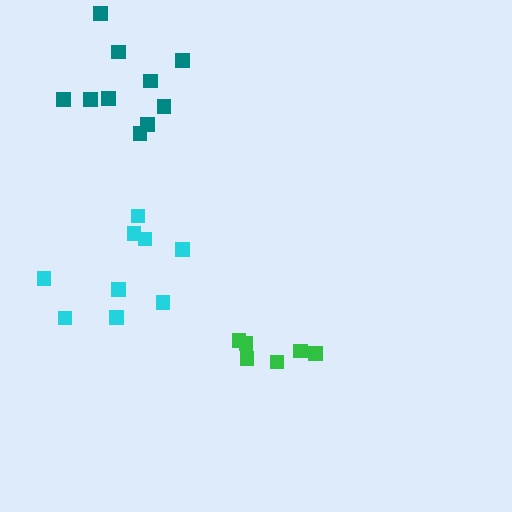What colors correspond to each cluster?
The clusters are colored: teal, green, cyan.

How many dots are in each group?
Group 1: 10 dots, Group 2: 6 dots, Group 3: 9 dots (25 total).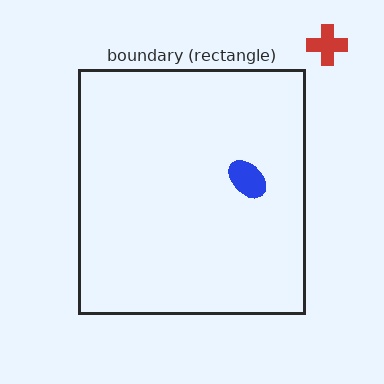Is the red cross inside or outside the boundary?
Outside.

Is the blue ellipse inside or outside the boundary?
Inside.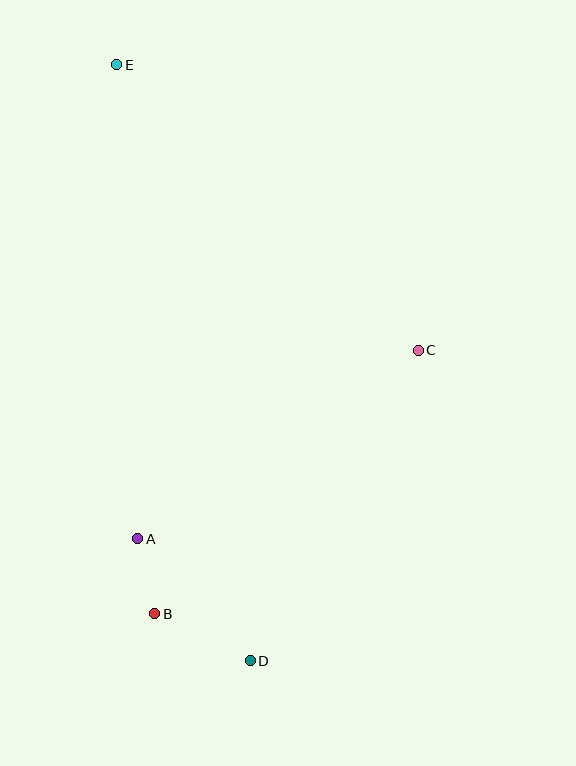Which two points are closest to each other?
Points A and B are closest to each other.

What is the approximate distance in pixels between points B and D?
The distance between B and D is approximately 107 pixels.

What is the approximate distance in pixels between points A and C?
The distance between A and C is approximately 338 pixels.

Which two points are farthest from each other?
Points D and E are farthest from each other.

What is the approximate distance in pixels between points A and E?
The distance between A and E is approximately 474 pixels.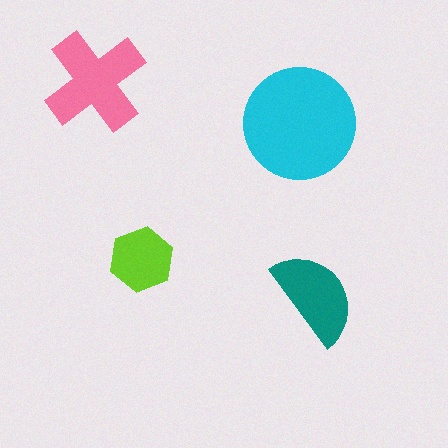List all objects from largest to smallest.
The cyan circle, the pink cross, the teal semicircle, the lime hexagon.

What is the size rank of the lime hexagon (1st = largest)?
4th.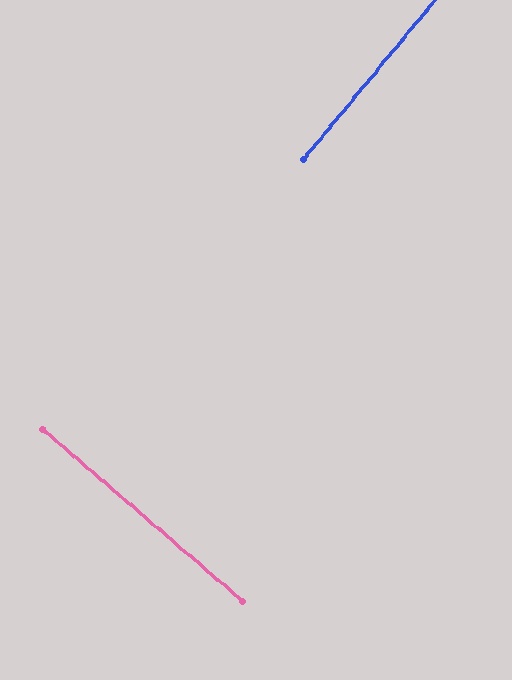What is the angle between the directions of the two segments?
Approximately 89 degrees.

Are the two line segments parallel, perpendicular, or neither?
Perpendicular — they meet at approximately 89°.